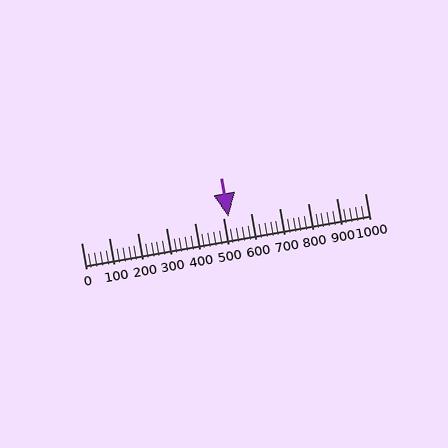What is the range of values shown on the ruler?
The ruler shows values from 0 to 1000.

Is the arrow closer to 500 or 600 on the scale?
The arrow is closer to 500.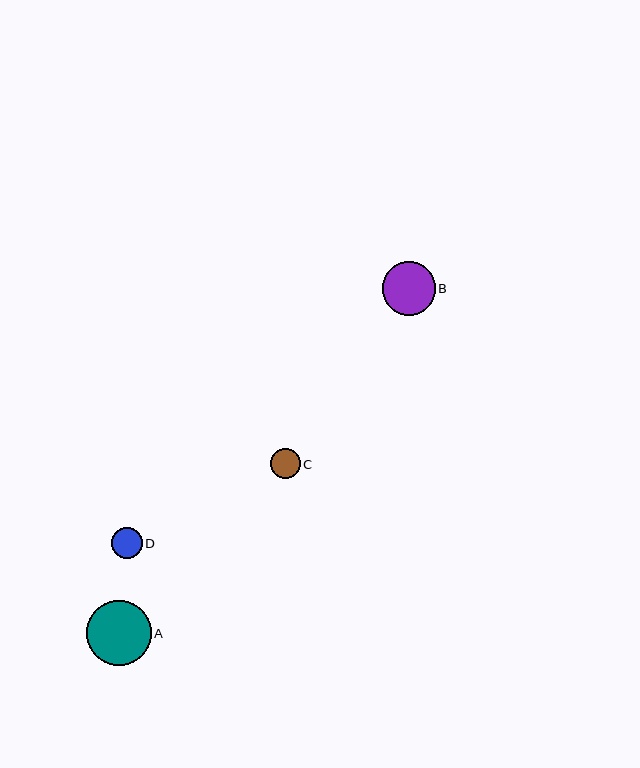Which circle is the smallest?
Circle C is the smallest with a size of approximately 30 pixels.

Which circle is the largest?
Circle A is the largest with a size of approximately 65 pixels.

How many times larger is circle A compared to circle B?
Circle A is approximately 1.2 times the size of circle B.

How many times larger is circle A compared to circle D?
Circle A is approximately 2.1 times the size of circle D.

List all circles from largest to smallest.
From largest to smallest: A, B, D, C.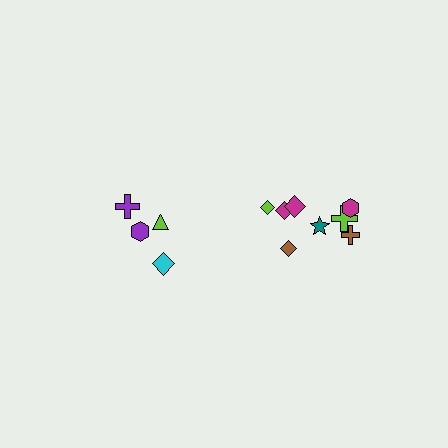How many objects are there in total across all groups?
There are 12 objects.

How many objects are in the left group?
There are 4 objects.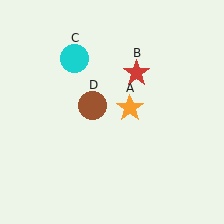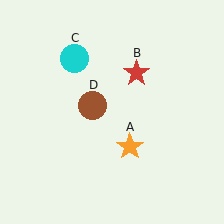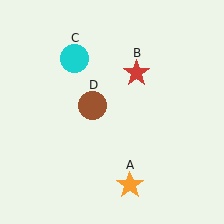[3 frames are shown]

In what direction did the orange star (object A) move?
The orange star (object A) moved down.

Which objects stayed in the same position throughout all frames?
Red star (object B) and cyan circle (object C) and brown circle (object D) remained stationary.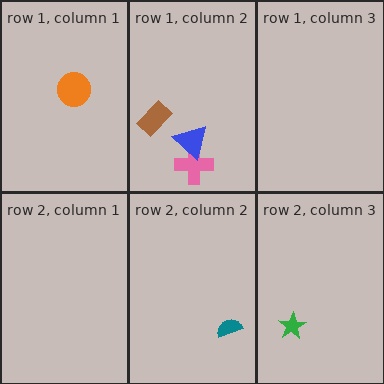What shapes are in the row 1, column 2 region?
The pink cross, the blue triangle, the brown rectangle.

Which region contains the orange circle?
The row 1, column 1 region.